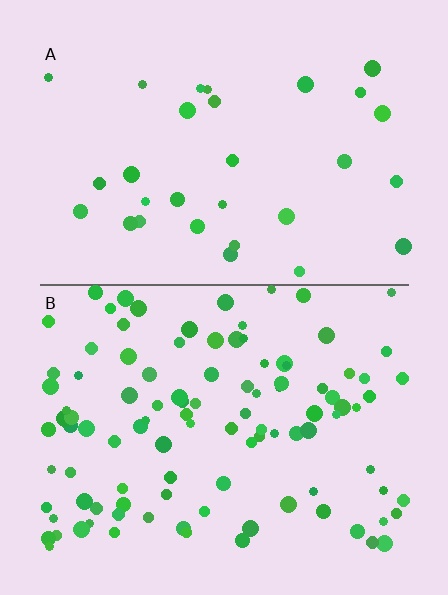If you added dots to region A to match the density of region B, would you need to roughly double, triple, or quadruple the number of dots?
Approximately triple.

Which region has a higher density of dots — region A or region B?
B (the bottom).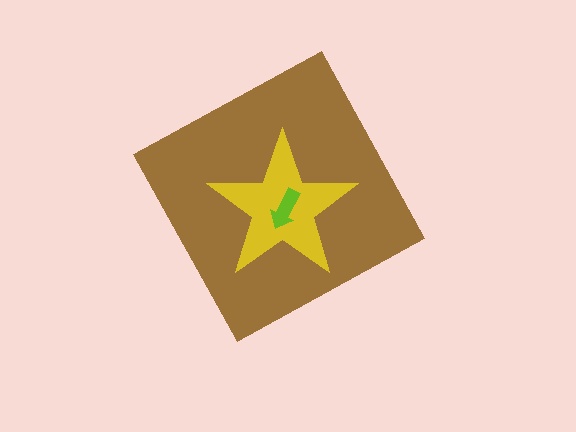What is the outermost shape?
The brown diamond.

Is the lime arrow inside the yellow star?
Yes.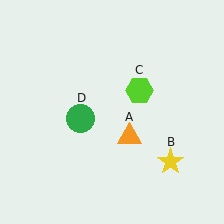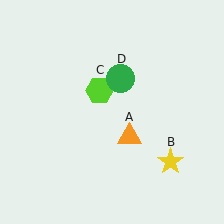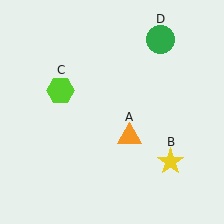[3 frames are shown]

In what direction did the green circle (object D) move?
The green circle (object D) moved up and to the right.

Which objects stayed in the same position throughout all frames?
Orange triangle (object A) and yellow star (object B) remained stationary.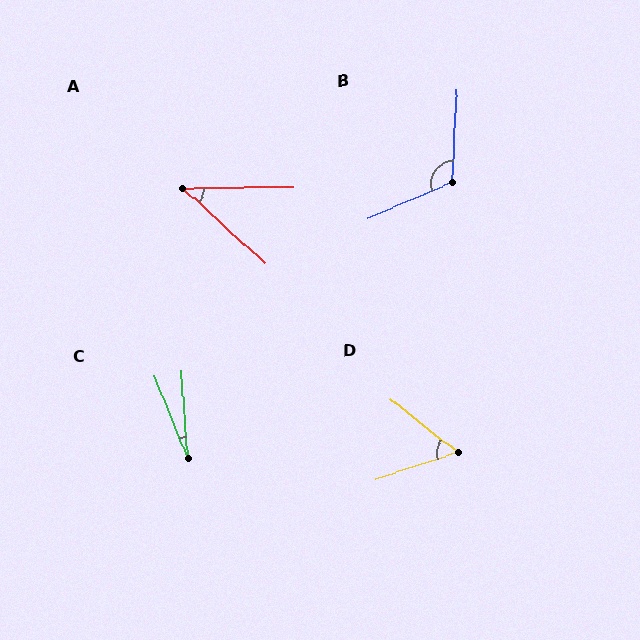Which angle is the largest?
B, at approximately 116 degrees.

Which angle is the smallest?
C, at approximately 18 degrees.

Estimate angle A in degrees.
Approximately 43 degrees.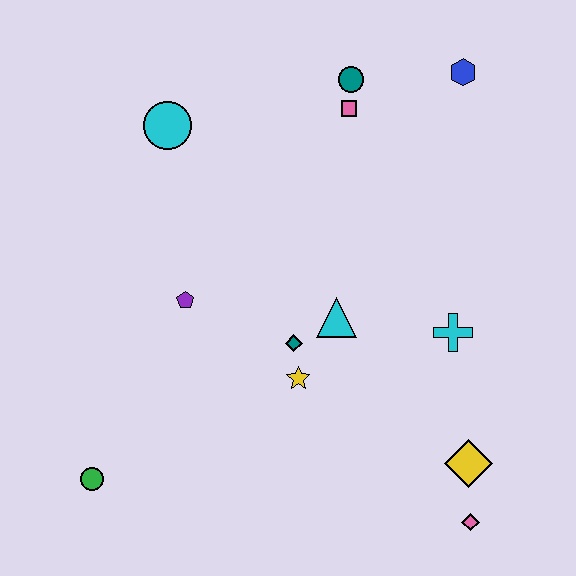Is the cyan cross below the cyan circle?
Yes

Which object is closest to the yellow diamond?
The pink diamond is closest to the yellow diamond.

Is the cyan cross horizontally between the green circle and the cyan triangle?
No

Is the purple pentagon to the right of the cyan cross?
No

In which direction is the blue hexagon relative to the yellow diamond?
The blue hexagon is above the yellow diamond.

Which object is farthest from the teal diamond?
The blue hexagon is farthest from the teal diamond.